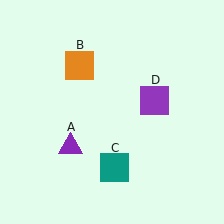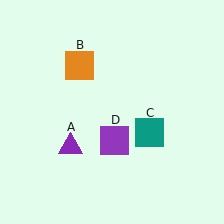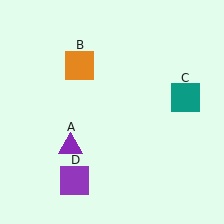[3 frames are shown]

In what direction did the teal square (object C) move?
The teal square (object C) moved up and to the right.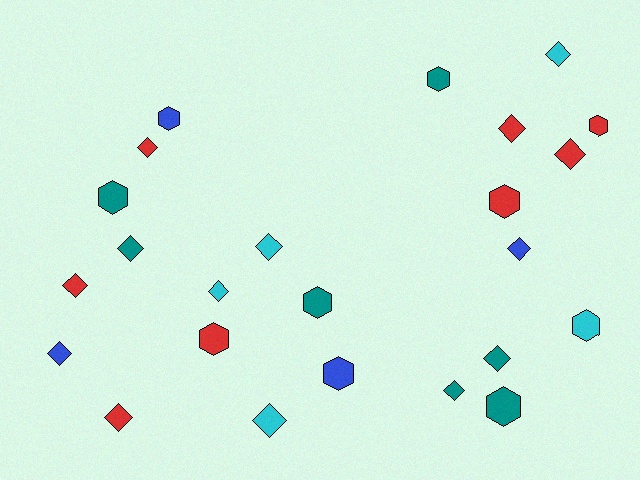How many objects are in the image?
There are 24 objects.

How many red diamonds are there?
There are 5 red diamonds.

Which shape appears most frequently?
Diamond, with 14 objects.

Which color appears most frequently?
Red, with 8 objects.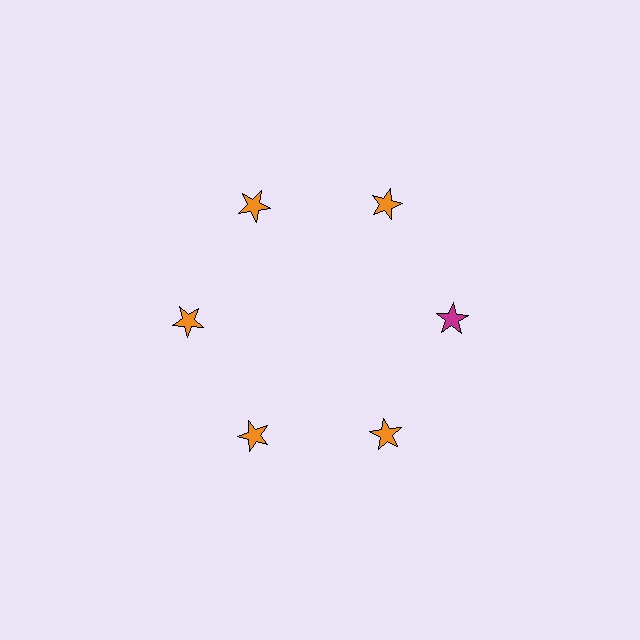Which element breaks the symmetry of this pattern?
The magenta star at roughly the 3 o'clock position breaks the symmetry. All other shapes are orange stars.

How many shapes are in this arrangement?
There are 6 shapes arranged in a ring pattern.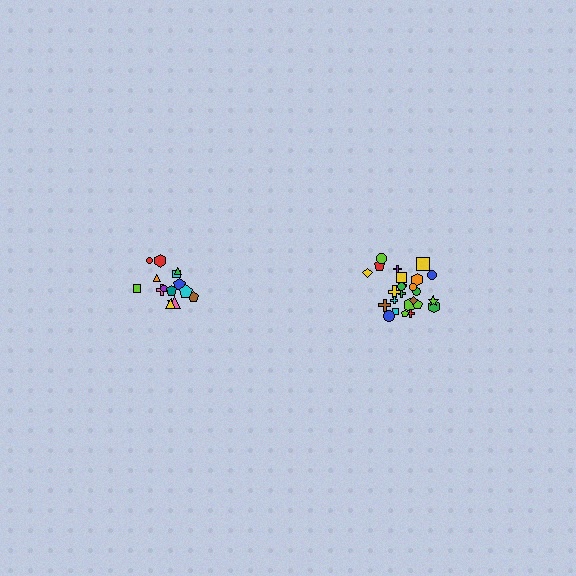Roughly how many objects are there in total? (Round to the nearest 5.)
Roughly 40 objects in total.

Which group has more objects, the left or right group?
The right group.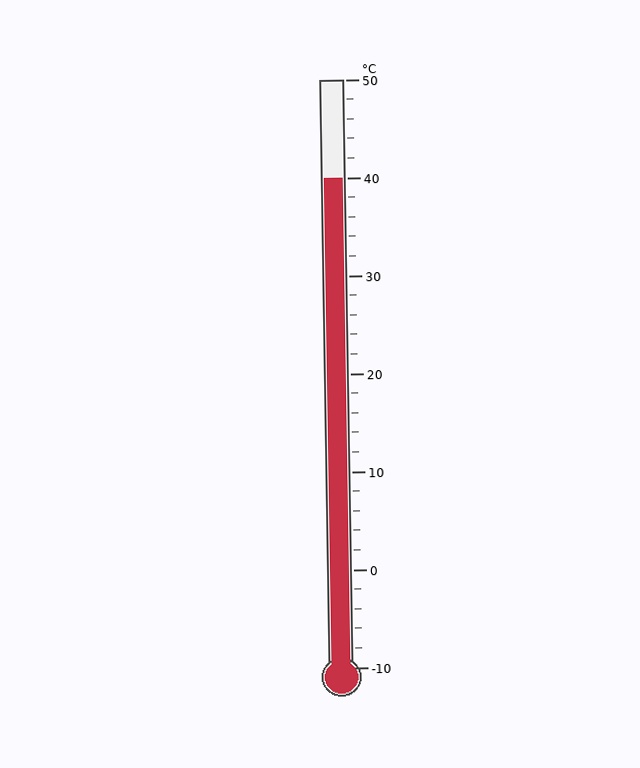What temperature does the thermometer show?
The thermometer shows approximately 40°C.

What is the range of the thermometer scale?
The thermometer scale ranges from -10°C to 50°C.